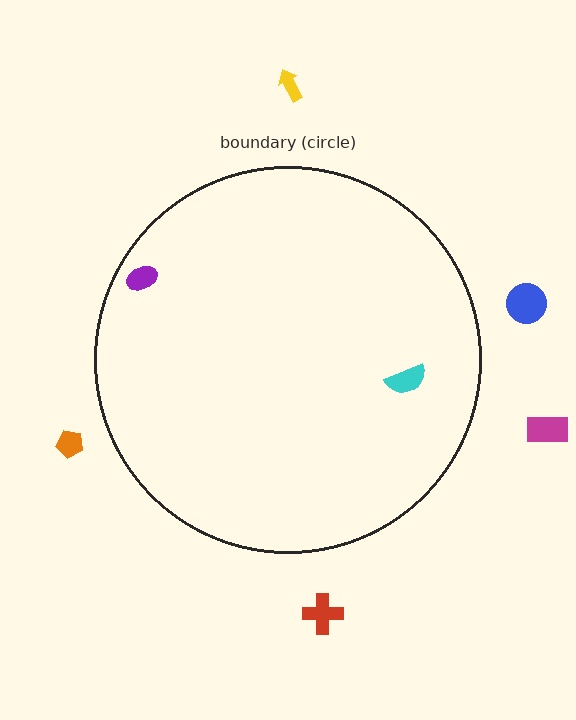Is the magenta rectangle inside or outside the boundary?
Outside.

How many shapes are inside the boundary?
2 inside, 5 outside.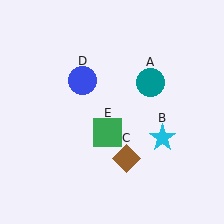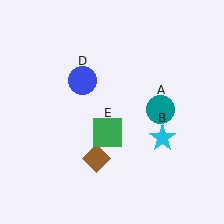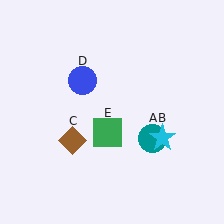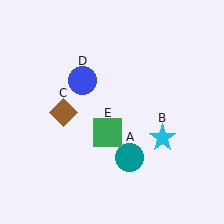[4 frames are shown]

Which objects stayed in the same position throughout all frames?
Cyan star (object B) and blue circle (object D) and green square (object E) remained stationary.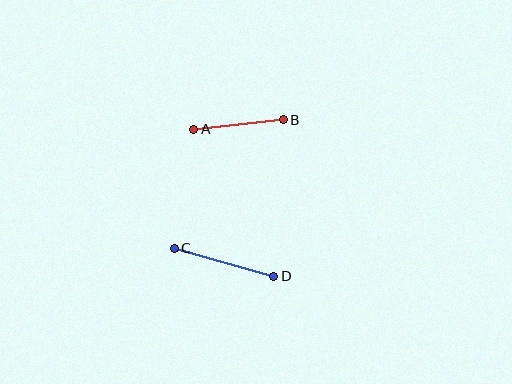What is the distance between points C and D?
The distance is approximately 103 pixels.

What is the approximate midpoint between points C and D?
The midpoint is at approximately (224, 262) pixels.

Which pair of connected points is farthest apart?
Points C and D are farthest apart.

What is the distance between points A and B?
The distance is approximately 90 pixels.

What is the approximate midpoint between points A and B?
The midpoint is at approximately (239, 125) pixels.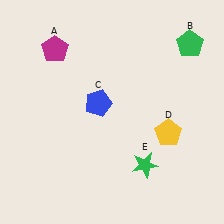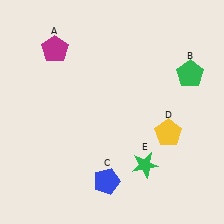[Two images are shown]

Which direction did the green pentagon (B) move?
The green pentagon (B) moved down.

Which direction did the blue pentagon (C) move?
The blue pentagon (C) moved down.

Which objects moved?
The objects that moved are: the green pentagon (B), the blue pentagon (C).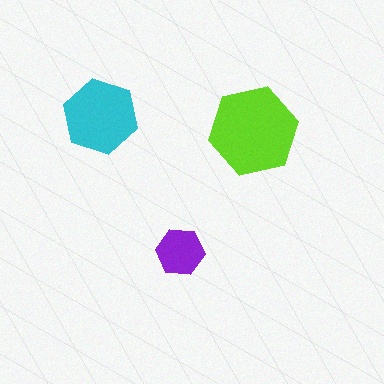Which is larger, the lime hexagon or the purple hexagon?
The lime one.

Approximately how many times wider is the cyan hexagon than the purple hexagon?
About 1.5 times wider.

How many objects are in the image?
There are 3 objects in the image.